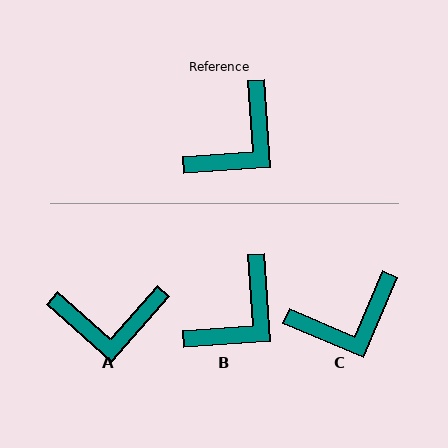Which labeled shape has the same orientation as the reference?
B.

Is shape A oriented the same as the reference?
No, it is off by about 46 degrees.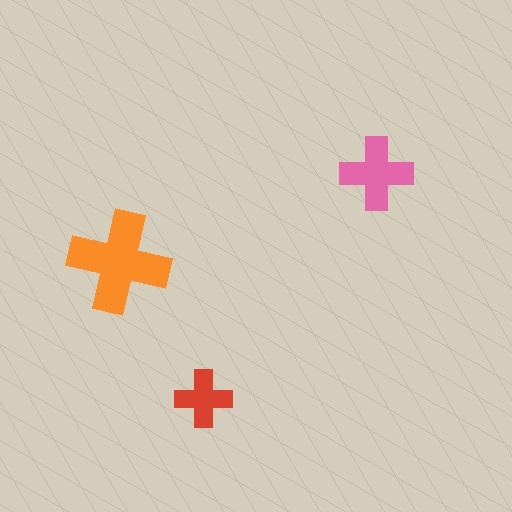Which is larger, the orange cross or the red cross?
The orange one.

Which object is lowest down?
The red cross is bottommost.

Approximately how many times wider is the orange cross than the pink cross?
About 1.5 times wider.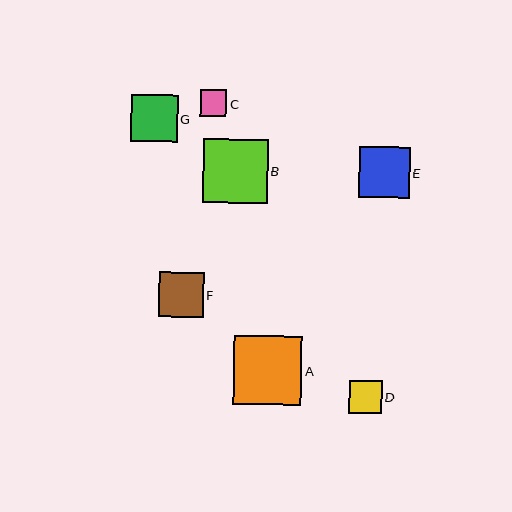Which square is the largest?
Square A is the largest with a size of approximately 68 pixels.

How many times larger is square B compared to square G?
Square B is approximately 1.4 times the size of square G.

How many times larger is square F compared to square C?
Square F is approximately 1.7 times the size of square C.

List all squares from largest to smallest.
From largest to smallest: A, B, E, G, F, D, C.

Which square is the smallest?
Square C is the smallest with a size of approximately 27 pixels.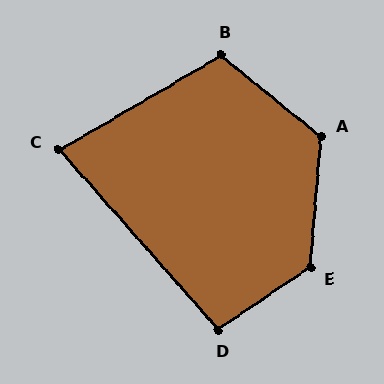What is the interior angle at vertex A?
Approximately 125 degrees (obtuse).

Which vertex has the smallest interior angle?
C, at approximately 79 degrees.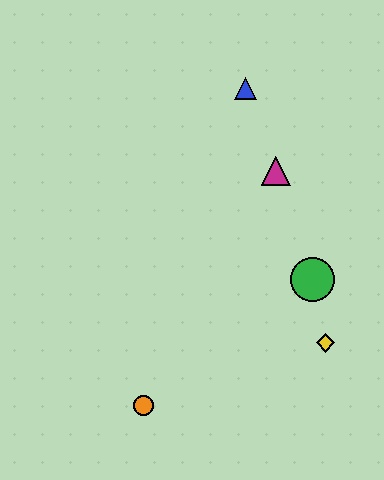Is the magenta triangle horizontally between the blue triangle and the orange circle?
No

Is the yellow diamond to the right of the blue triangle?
Yes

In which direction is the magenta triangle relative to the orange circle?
The magenta triangle is above the orange circle.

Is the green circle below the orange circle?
No